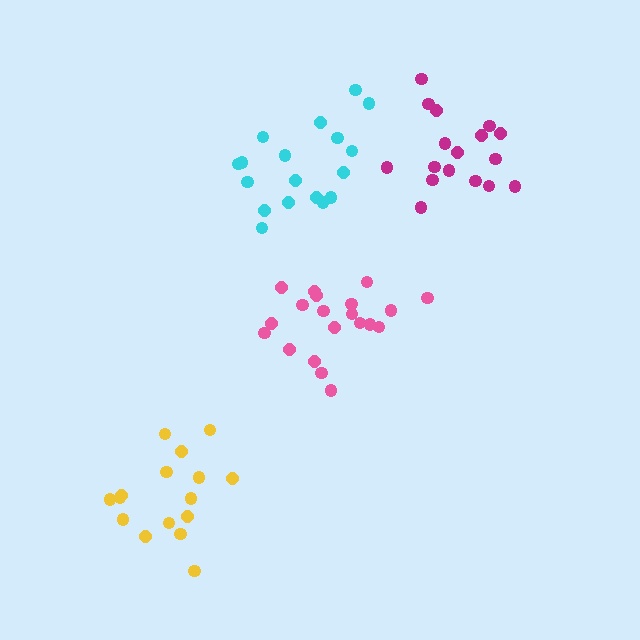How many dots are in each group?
Group 1: 17 dots, Group 2: 16 dots, Group 3: 18 dots, Group 4: 20 dots (71 total).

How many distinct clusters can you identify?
There are 4 distinct clusters.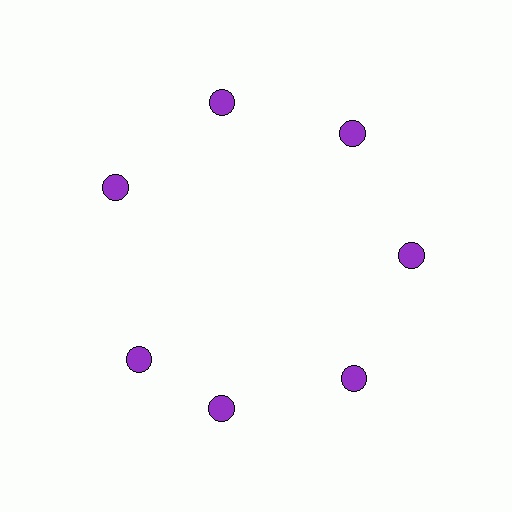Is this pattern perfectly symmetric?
No. The 7 purple circles are arranged in a ring, but one element near the 8 o'clock position is rotated out of alignment along the ring, breaking the 7-fold rotational symmetry.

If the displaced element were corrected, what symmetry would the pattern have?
It would have 7-fold rotational symmetry — the pattern would map onto itself every 51 degrees.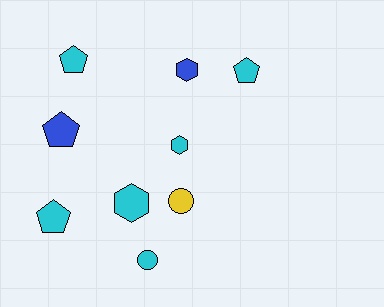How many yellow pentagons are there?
There are no yellow pentagons.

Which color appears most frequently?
Cyan, with 6 objects.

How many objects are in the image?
There are 9 objects.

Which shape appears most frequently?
Pentagon, with 4 objects.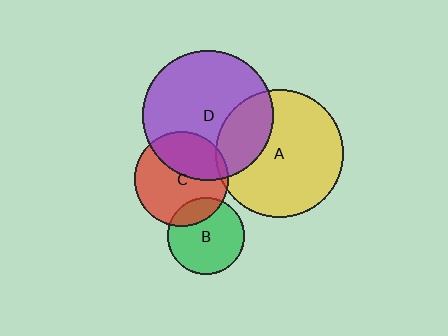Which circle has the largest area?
Circle D (purple).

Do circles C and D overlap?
Yes.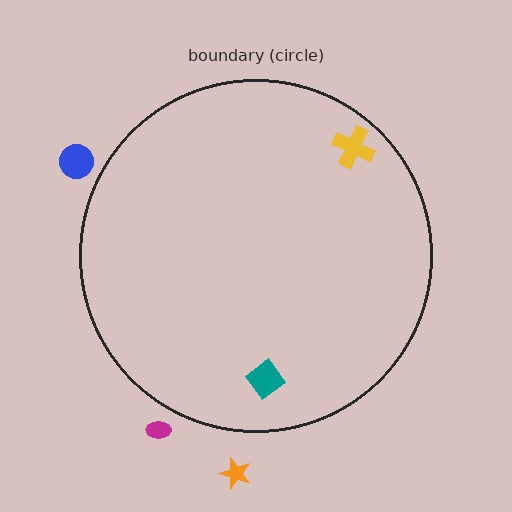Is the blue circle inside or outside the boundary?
Outside.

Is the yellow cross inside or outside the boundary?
Inside.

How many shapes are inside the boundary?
2 inside, 3 outside.